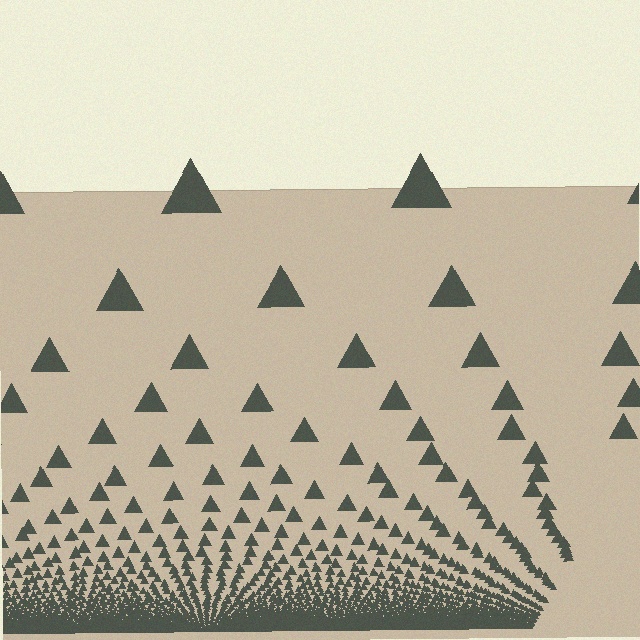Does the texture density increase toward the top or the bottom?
Density increases toward the bottom.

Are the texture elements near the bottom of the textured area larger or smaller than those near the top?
Smaller. The gradient is inverted — elements near the bottom are smaller and denser.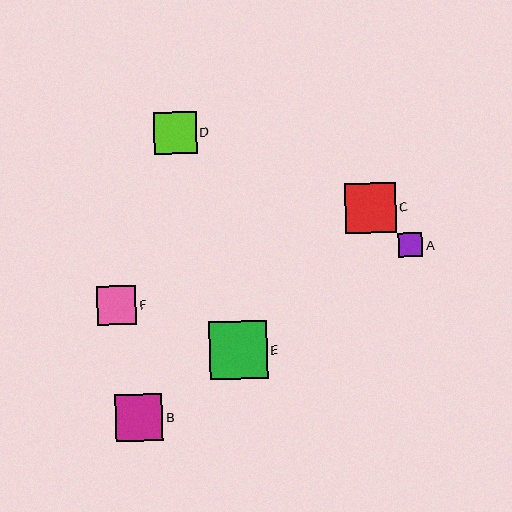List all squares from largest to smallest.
From largest to smallest: E, C, B, D, F, A.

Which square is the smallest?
Square A is the smallest with a size of approximately 24 pixels.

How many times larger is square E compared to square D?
Square E is approximately 1.4 times the size of square D.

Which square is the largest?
Square E is the largest with a size of approximately 58 pixels.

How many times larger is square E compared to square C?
Square E is approximately 1.2 times the size of square C.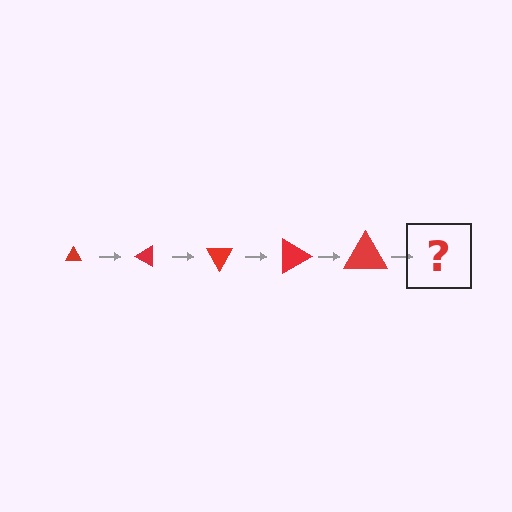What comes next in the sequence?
The next element should be a triangle, larger than the previous one and rotated 150 degrees from the start.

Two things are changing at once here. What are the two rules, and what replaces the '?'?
The two rules are that the triangle grows larger each step and it rotates 30 degrees each step. The '?' should be a triangle, larger than the previous one and rotated 150 degrees from the start.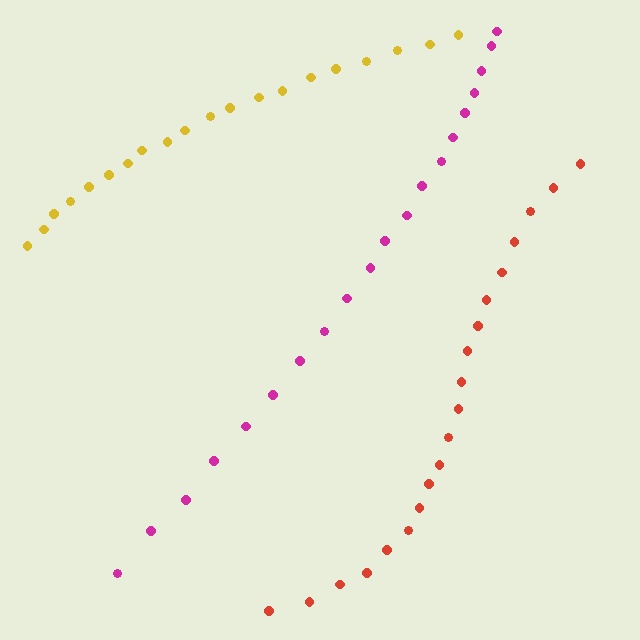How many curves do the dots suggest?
There are 3 distinct paths.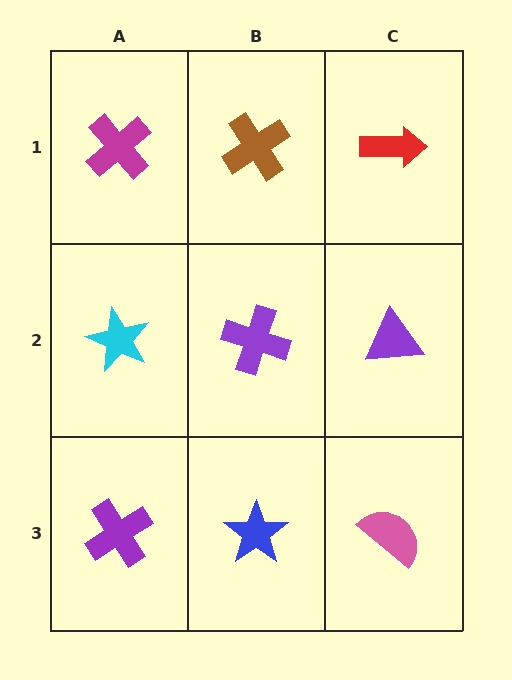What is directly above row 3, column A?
A cyan star.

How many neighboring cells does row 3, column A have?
2.